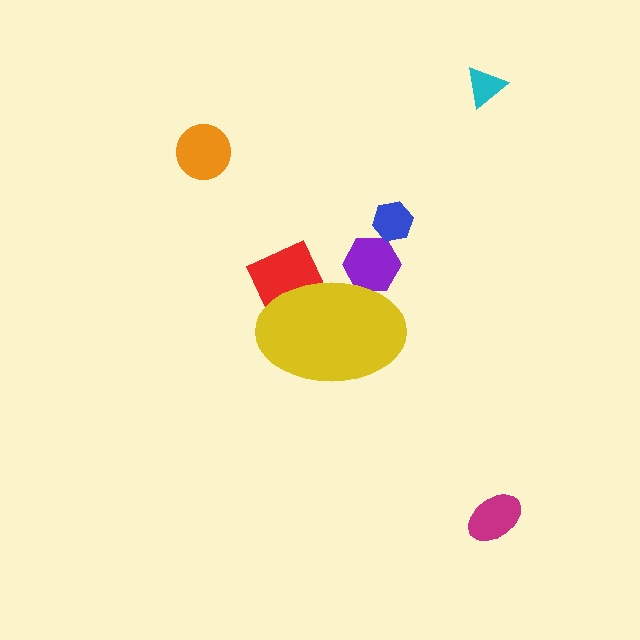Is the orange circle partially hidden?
No, the orange circle is fully visible.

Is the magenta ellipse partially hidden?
No, the magenta ellipse is fully visible.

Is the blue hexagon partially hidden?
No, the blue hexagon is fully visible.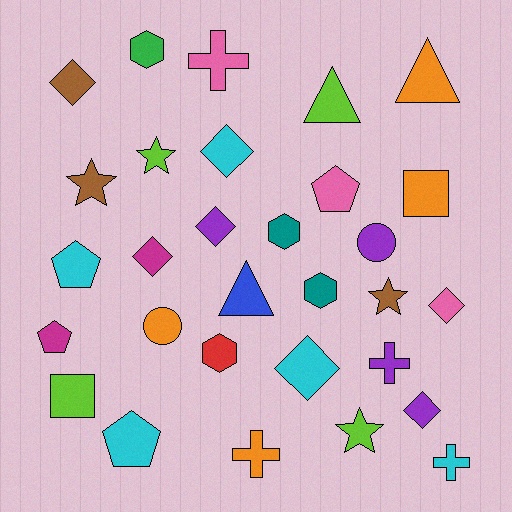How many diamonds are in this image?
There are 7 diamonds.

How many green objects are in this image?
There is 1 green object.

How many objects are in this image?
There are 30 objects.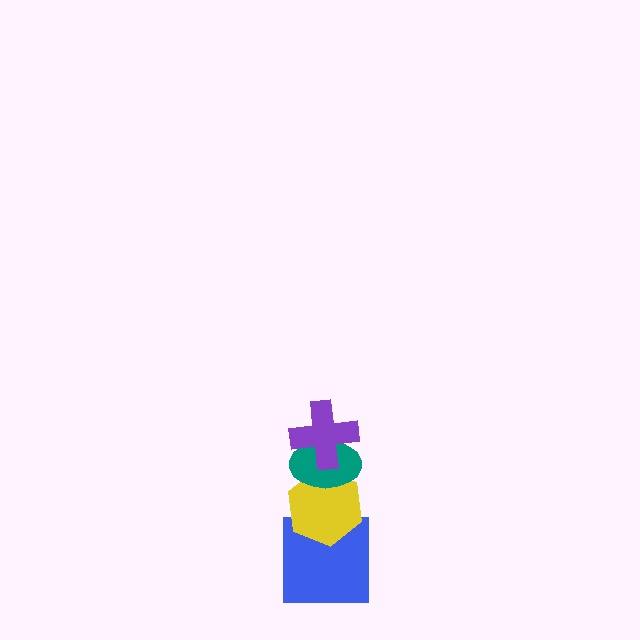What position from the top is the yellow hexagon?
The yellow hexagon is 3rd from the top.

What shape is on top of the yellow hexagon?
The teal ellipse is on top of the yellow hexagon.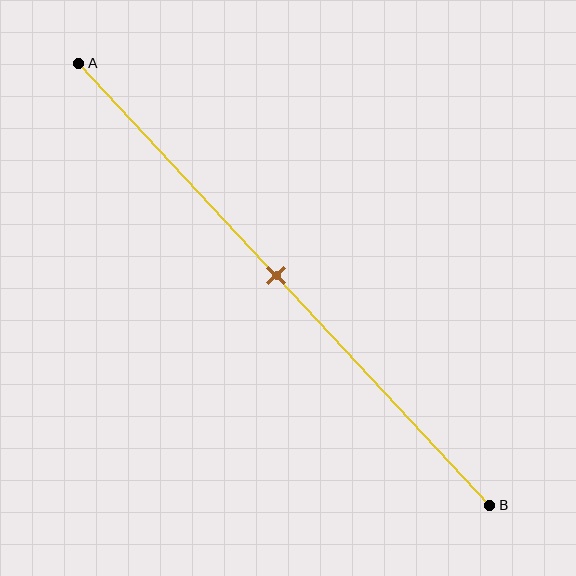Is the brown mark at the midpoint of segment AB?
Yes, the mark is approximately at the midpoint.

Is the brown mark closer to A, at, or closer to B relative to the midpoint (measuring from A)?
The brown mark is approximately at the midpoint of segment AB.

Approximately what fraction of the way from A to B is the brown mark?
The brown mark is approximately 50% of the way from A to B.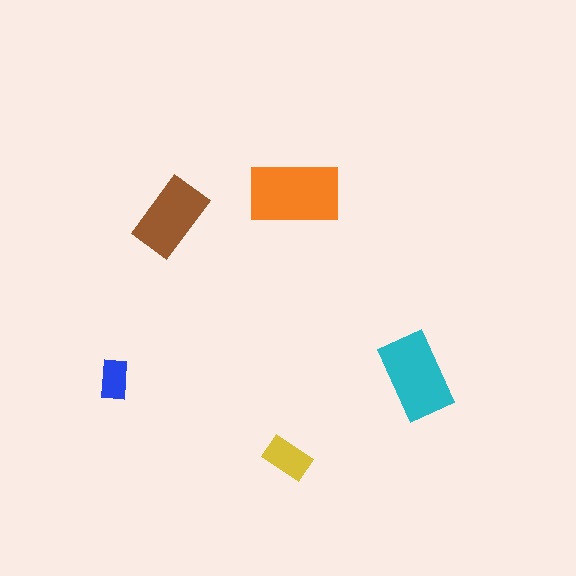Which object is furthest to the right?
The cyan rectangle is rightmost.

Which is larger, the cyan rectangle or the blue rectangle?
The cyan one.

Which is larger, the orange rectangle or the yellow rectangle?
The orange one.